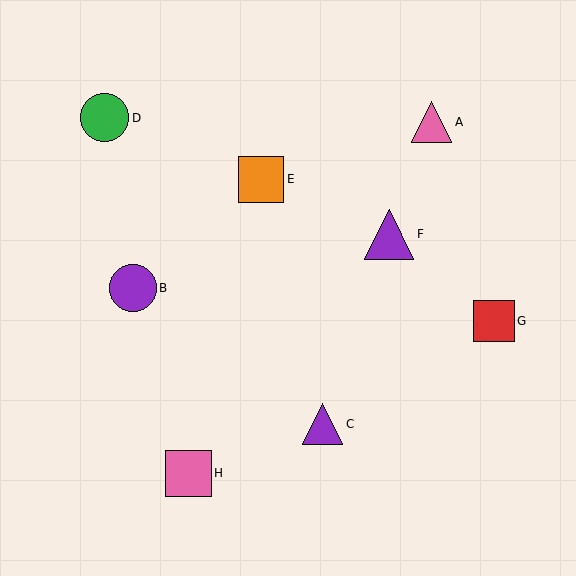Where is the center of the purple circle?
The center of the purple circle is at (133, 288).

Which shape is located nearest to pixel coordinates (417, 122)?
The pink triangle (labeled A) at (432, 122) is nearest to that location.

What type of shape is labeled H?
Shape H is a pink square.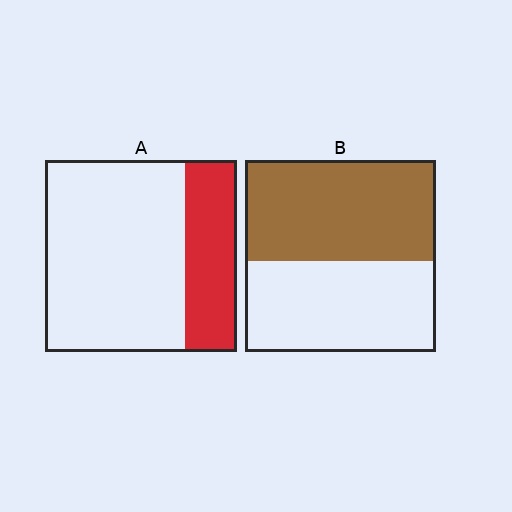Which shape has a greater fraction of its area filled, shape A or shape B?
Shape B.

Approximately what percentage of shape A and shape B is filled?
A is approximately 25% and B is approximately 55%.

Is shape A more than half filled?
No.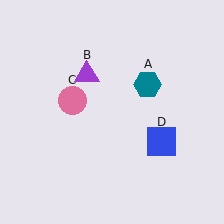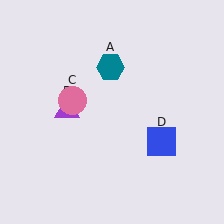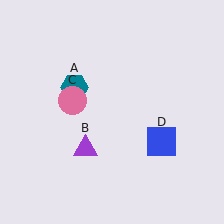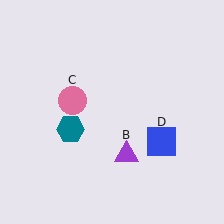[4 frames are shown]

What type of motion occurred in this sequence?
The teal hexagon (object A), purple triangle (object B) rotated counterclockwise around the center of the scene.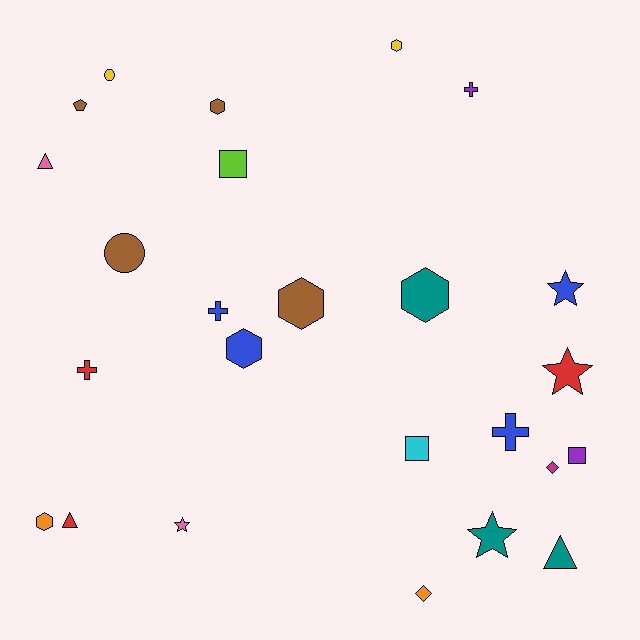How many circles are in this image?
There are 2 circles.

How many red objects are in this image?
There are 3 red objects.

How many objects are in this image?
There are 25 objects.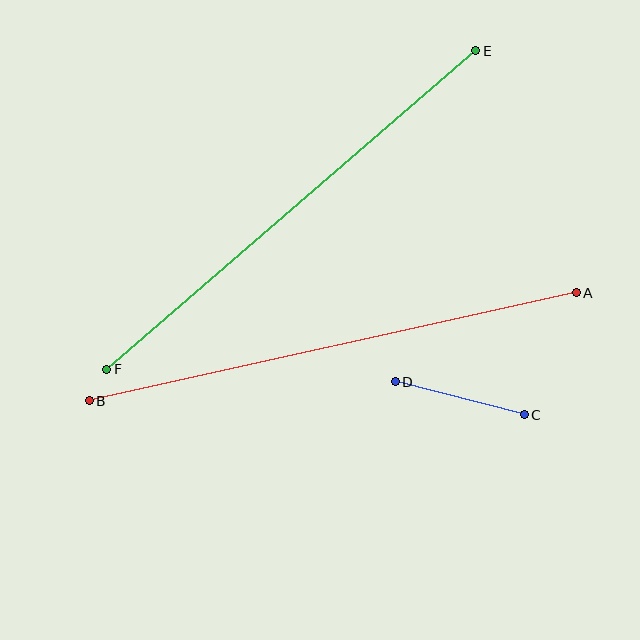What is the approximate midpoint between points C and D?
The midpoint is at approximately (460, 398) pixels.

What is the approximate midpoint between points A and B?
The midpoint is at approximately (333, 347) pixels.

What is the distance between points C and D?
The distance is approximately 133 pixels.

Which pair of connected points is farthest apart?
Points A and B are farthest apart.